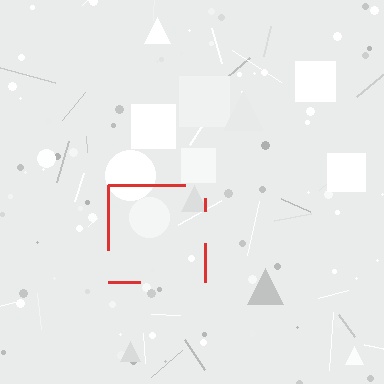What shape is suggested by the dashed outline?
The dashed outline suggests a square.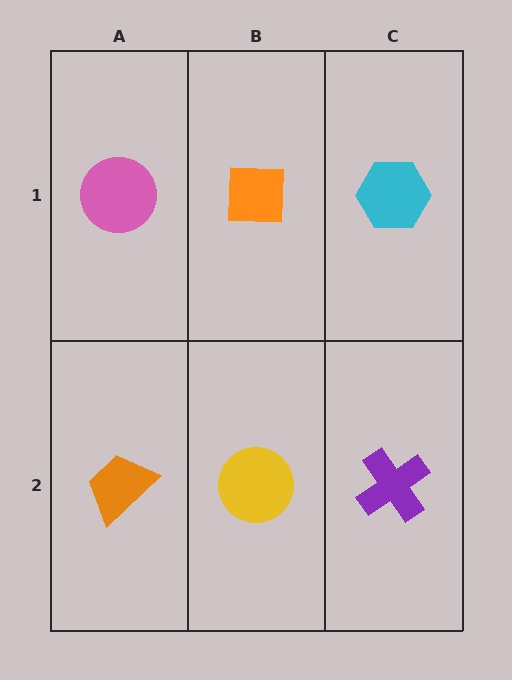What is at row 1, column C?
A cyan hexagon.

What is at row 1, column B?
An orange square.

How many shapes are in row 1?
3 shapes.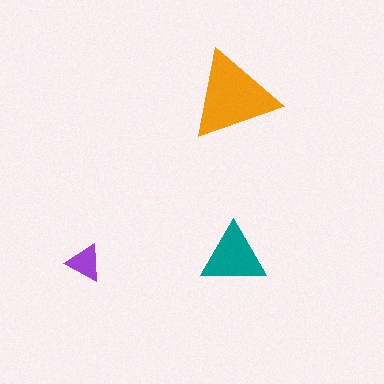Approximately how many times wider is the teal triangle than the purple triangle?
About 2 times wider.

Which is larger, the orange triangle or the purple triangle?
The orange one.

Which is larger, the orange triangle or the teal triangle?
The orange one.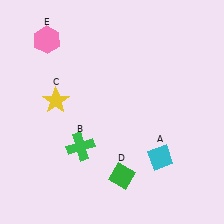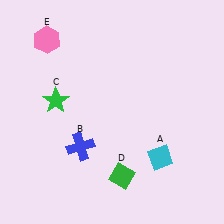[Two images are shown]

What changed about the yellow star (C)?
In Image 1, C is yellow. In Image 2, it changed to green.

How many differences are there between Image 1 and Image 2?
There are 2 differences between the two images.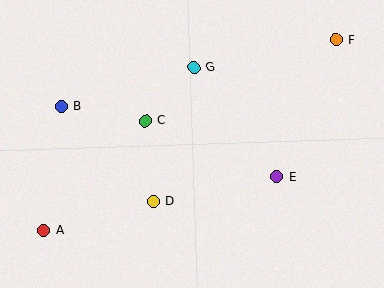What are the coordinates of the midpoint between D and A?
The midpoint between D and A is at (98, 216).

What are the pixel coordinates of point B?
Point B is at (61, 106).